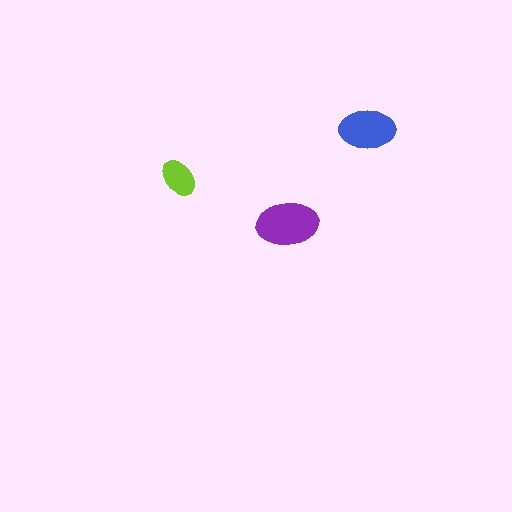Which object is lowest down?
The purple ellipse is bottommost.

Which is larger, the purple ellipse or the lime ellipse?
The purple one.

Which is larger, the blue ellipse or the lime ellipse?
The blue one.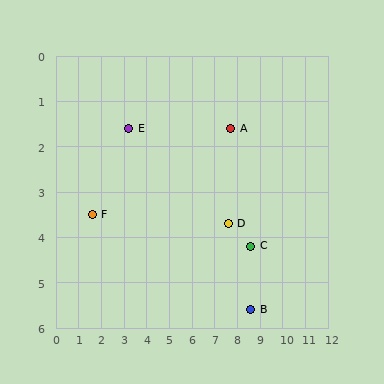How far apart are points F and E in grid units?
Points F and E are about 2.5 grid units apart.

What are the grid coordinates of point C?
Point C is at approximately (8.6, 4.2).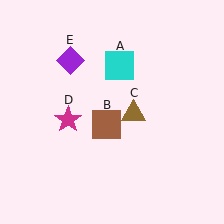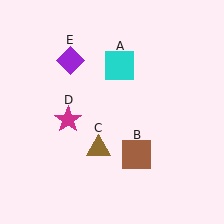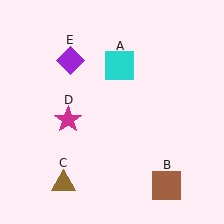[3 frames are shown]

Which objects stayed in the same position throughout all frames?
Cyan square (object A) and magenta star (object D) and purple diamond (object E) remained stationary.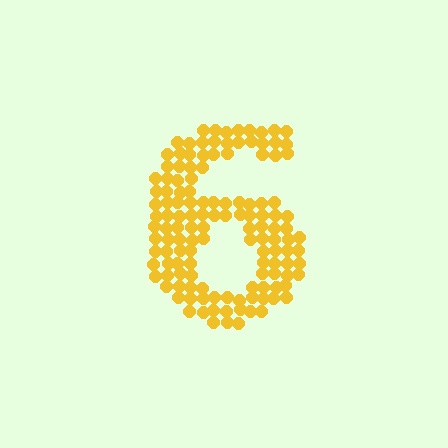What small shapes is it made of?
It is made of small circles.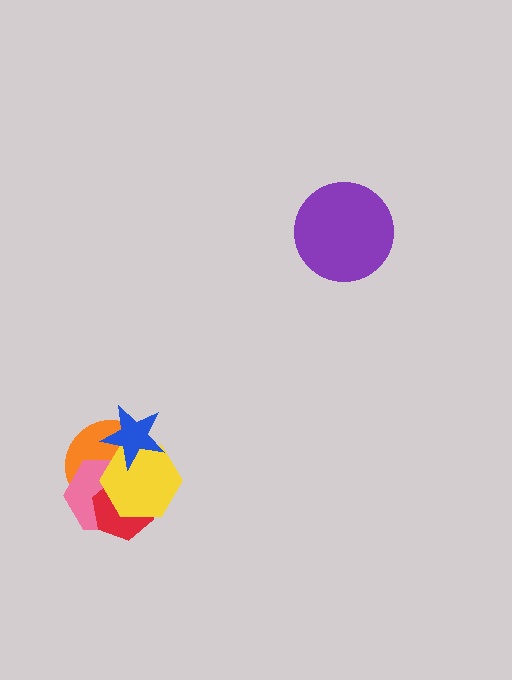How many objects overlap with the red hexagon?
3 objects overlap with the red hexagon.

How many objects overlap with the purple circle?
0 objects overlap with the purple circle.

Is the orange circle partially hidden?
Yes, it is partially covered by another shape.